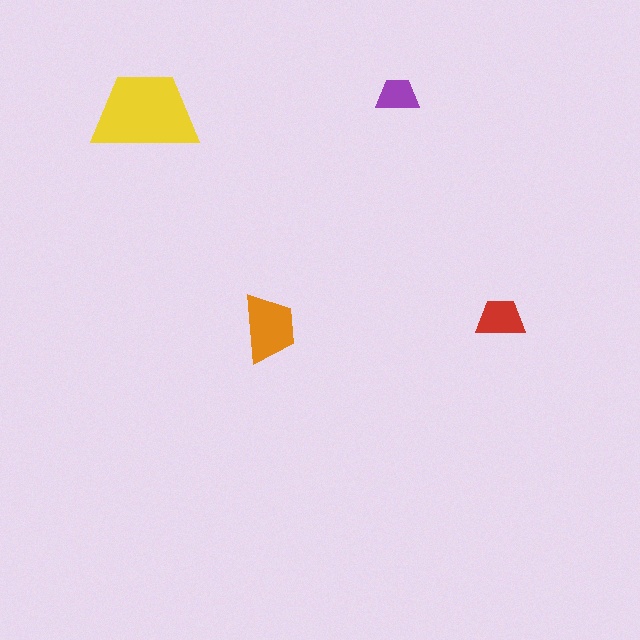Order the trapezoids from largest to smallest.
the yellow one, the orange one, the red one, the purple one.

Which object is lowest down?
The orange trapezoid is bottommost.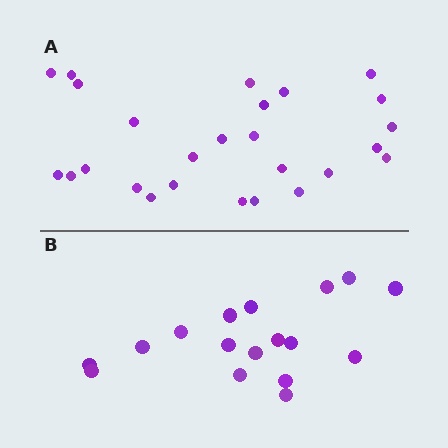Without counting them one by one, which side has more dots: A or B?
Region A (the top region) has more dots.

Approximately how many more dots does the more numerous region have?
Region A has roughly 8 or so more dots than region B.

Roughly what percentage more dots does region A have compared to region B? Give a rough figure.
About 55% more.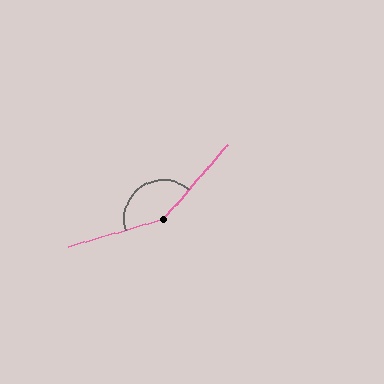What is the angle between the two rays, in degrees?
Approximately 147 degrees.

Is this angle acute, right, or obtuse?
It is obtuse.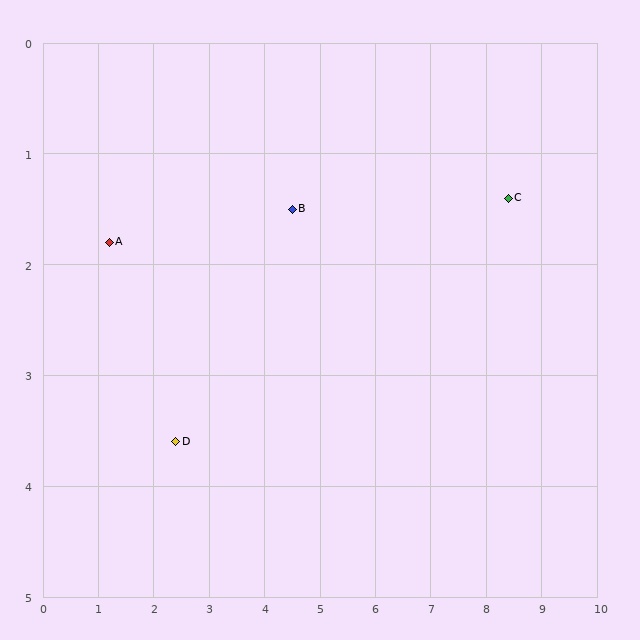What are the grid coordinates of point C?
Point C is at approximately (8.4, 1.4).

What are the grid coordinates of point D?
Point D is at approximately (2.4, 3.6).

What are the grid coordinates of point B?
Point B is at approximately (4.5, 1.5).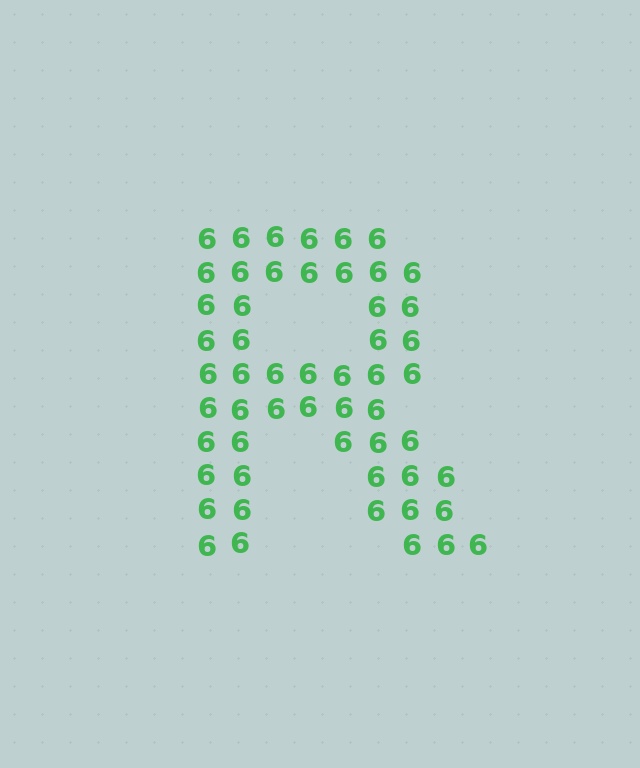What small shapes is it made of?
It is made of small digit 6's.